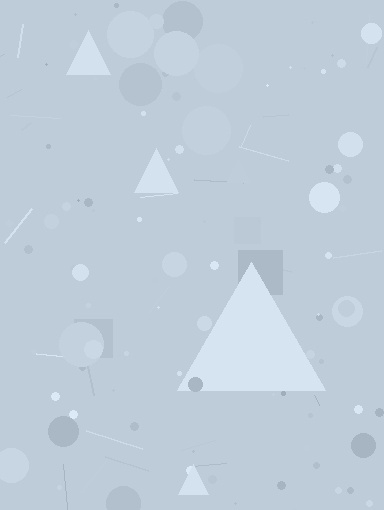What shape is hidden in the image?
A triangle is hidden in the image.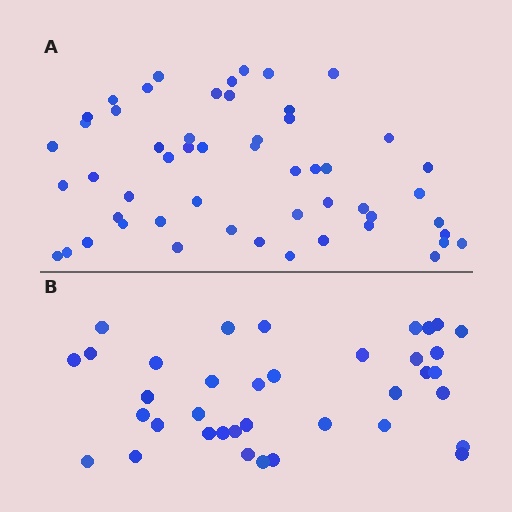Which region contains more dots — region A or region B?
Region A (the top region) has more dots.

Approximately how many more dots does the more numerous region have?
Region A has approximately 15 more dots than region B.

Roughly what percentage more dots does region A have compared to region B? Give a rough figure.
About 45% more.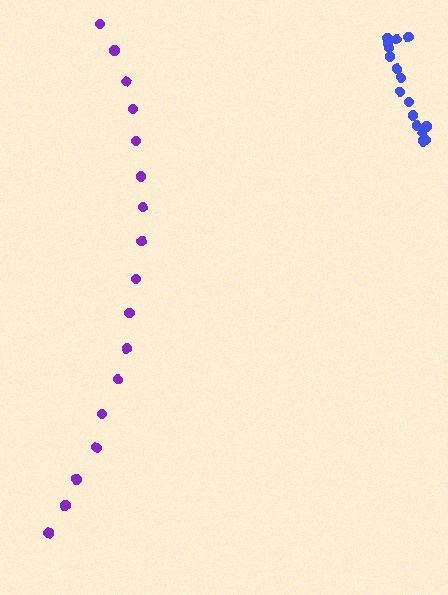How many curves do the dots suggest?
There are 2 distinct paths.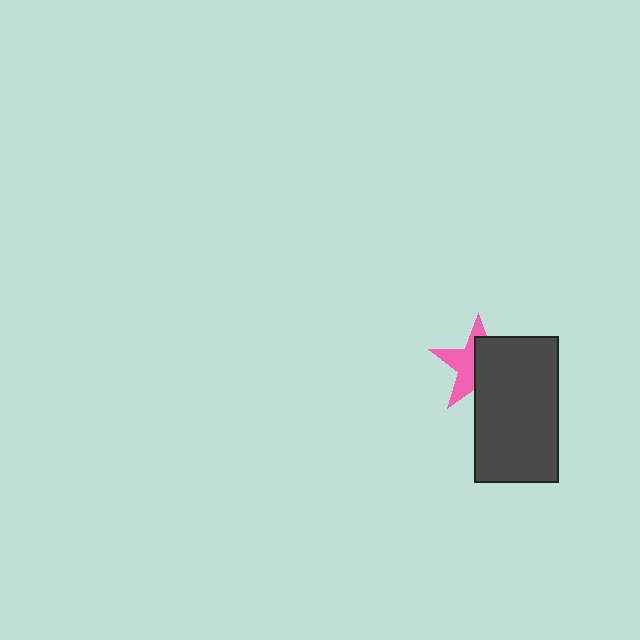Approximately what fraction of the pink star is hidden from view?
Roughly 55% of the pink star is hidden behind the dark gray rectangle.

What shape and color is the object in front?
The object in front is a dark gray rectangle.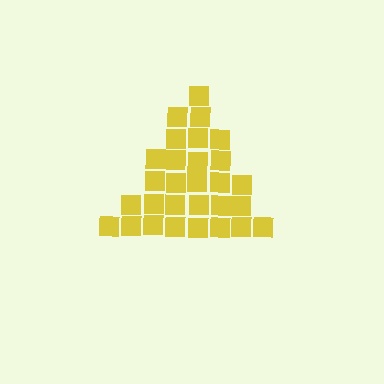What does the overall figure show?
The overall figure shows a triangle.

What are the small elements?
The small elements are squares.